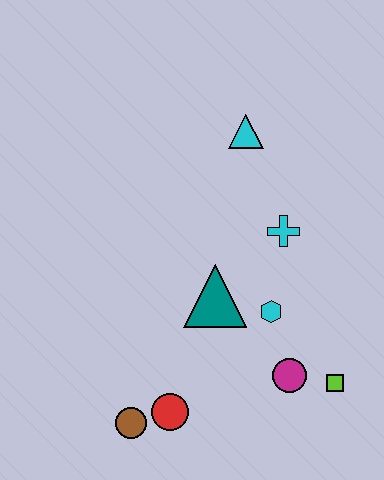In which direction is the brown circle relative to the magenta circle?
The brown circle is to the left of the magenta circle.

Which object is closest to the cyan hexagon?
The teal triangle is closest to the cyan hexagon.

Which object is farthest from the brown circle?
The cyan triangle is farthest from the brown circle.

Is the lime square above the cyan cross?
No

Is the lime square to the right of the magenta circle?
Yes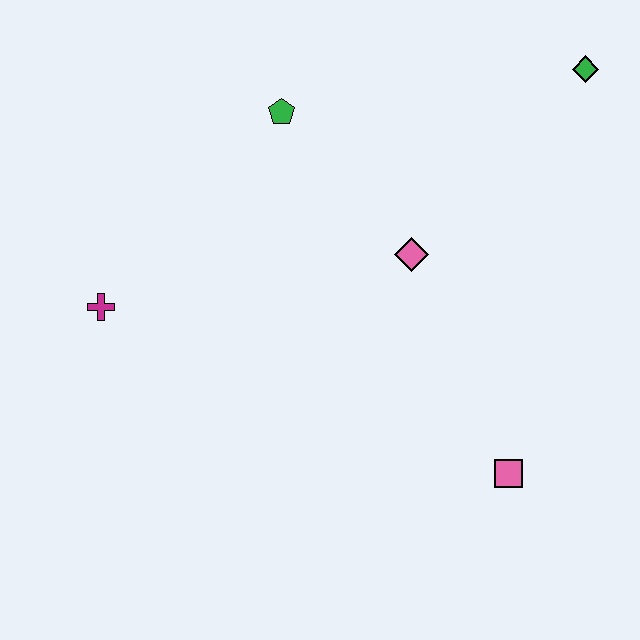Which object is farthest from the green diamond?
The magenta cross is farthest from the green diamond.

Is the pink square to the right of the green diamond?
No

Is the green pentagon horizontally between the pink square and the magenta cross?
Yes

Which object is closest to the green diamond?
The pink diamond is closest to the green diamond.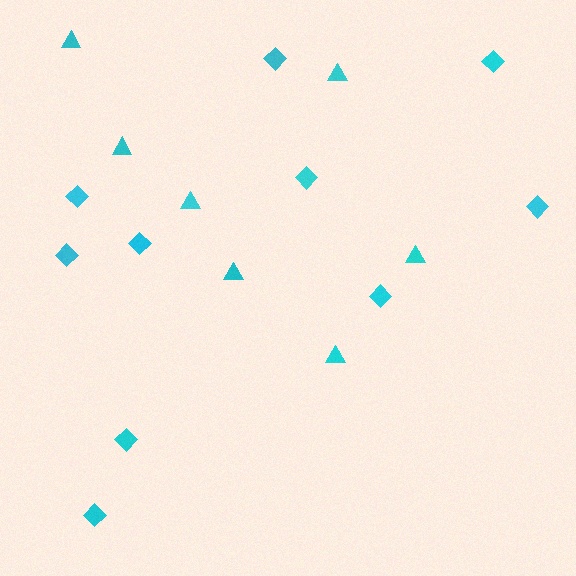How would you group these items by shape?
There are 2 groups: one group of triangles (7) and one group of diamonds (10).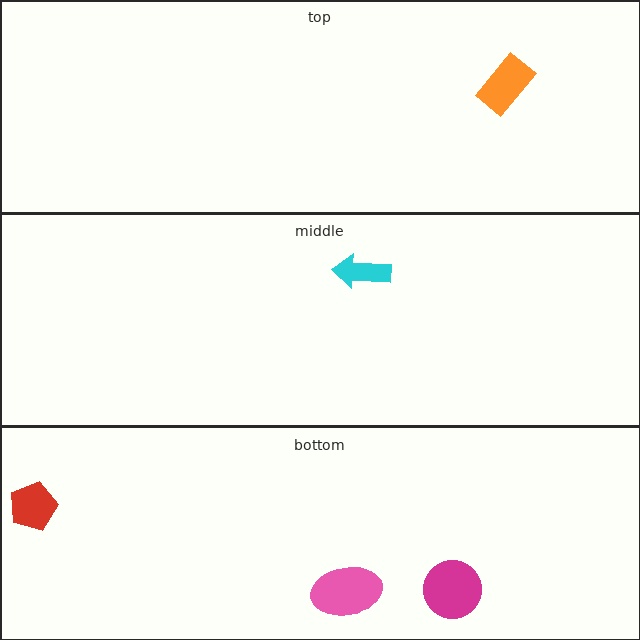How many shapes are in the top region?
1.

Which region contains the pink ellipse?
The bottom region.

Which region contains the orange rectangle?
The top region.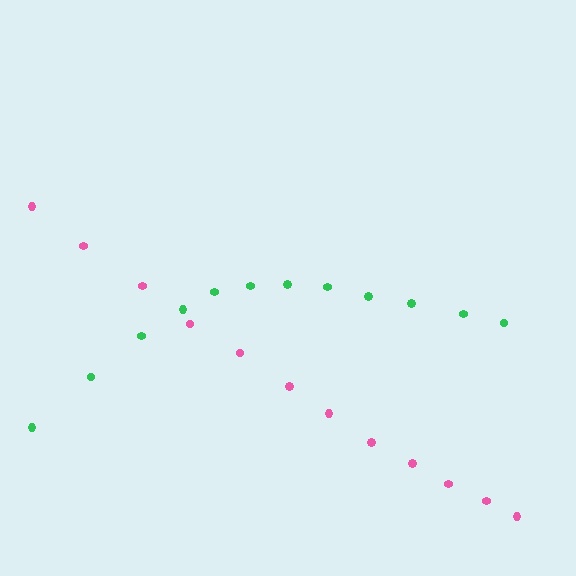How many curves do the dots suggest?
There are 2 distinct paths.